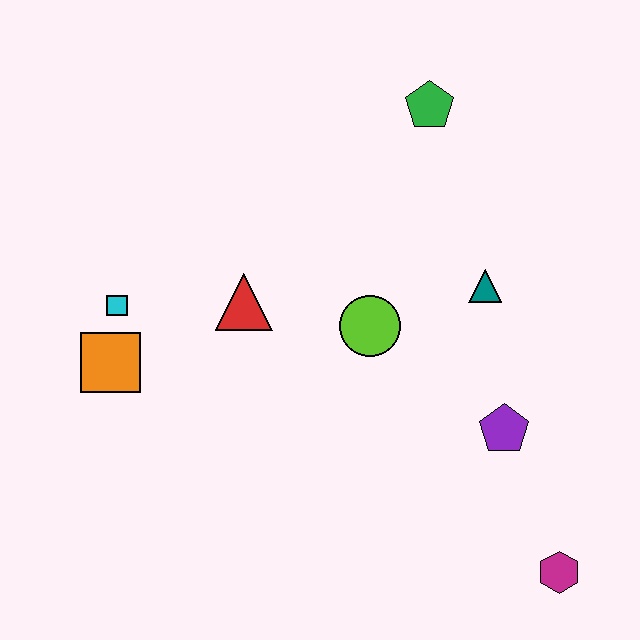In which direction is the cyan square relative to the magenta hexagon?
The cyan square is to the left of the magenta hexagon.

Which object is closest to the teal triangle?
The lime circle is closest to the teal triangle.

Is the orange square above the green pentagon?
No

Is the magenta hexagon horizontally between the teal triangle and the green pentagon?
No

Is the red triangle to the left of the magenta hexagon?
Yes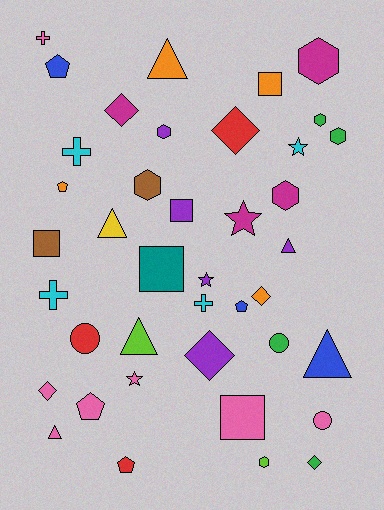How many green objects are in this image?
There are 4 green objects.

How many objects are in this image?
There are 40 objects.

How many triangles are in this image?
There are 6 triangles.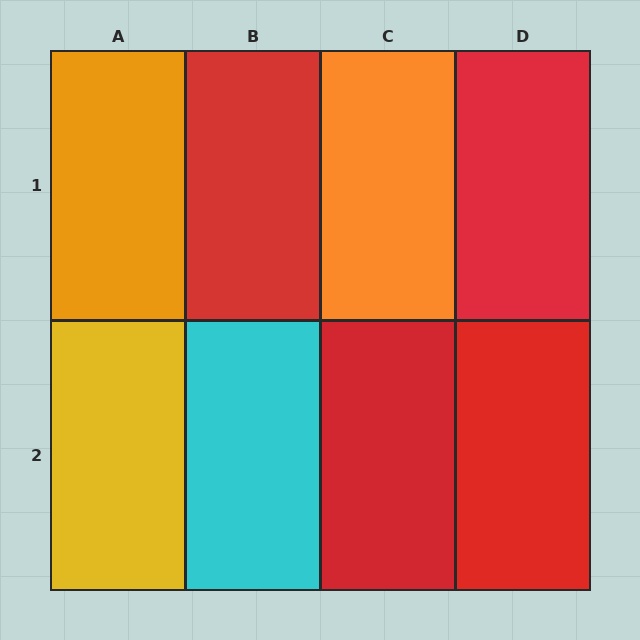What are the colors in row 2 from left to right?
Yellow, cyan, red, red.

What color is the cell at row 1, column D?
Red.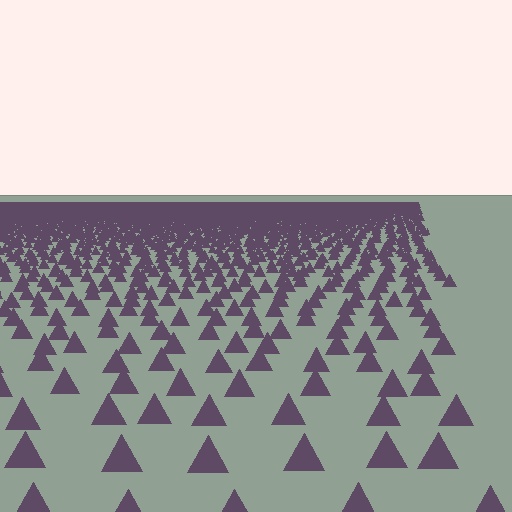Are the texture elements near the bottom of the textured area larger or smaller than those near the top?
Larger. Near the bottom, elements are closer to the viewer and appear at a bigger on-screen size.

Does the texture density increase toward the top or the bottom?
Density increases toward the top.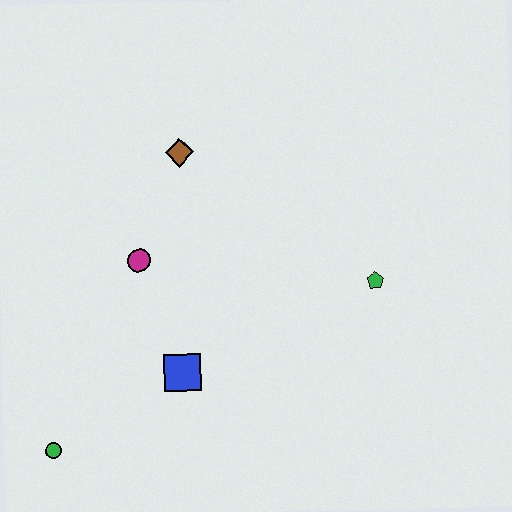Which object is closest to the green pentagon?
The blue square is closest to the green pentagon.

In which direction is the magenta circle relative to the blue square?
The magenta circle is above the blue square.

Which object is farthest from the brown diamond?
The green circle is farthest from the brown diamond.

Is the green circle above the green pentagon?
No